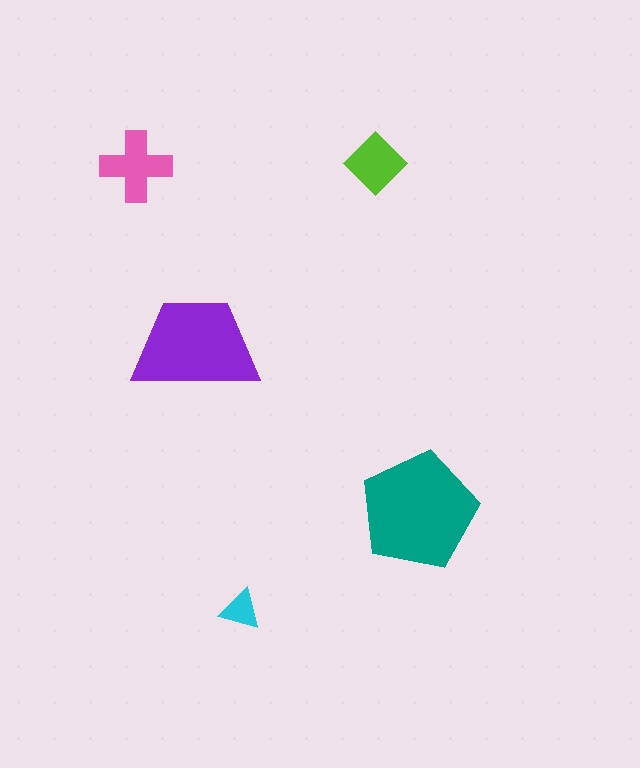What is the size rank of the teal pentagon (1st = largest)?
1st.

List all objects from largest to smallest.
The teal pentagon, the purple trapezoid, the pink cross, the lime diamond, the cyan triangle.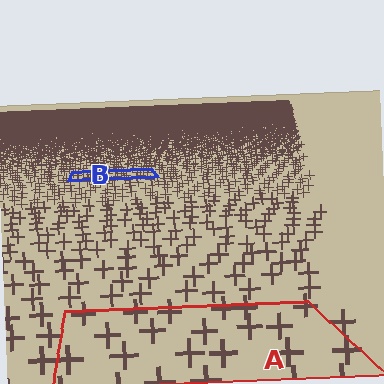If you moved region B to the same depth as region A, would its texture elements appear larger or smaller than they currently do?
They would appear larger. At a closer depth, the same texture elements are projected at a bigger on-screen size.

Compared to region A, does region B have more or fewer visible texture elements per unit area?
Region B has more texture elements per unit area — they are packed more densely because it is farther away.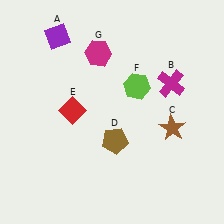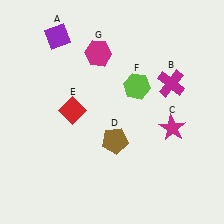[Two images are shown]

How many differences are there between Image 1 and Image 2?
There is 1 difference between the two images.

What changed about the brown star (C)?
In Image 1, C is brown. In Image 2, it changed to magenta.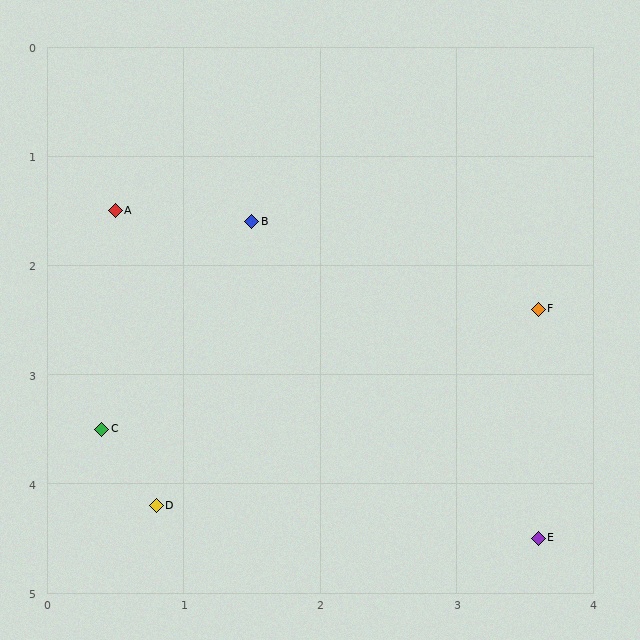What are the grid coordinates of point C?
Point C is at approximately (0.4, 3.5).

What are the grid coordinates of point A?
Point A is at approximately (0.5, 1.5).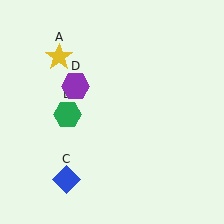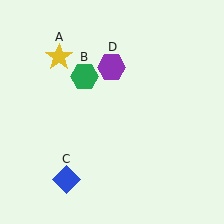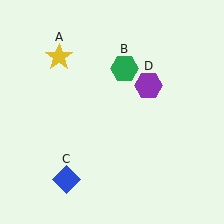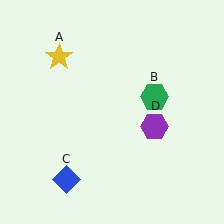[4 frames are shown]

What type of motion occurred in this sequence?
The green hexagon (object B), purple hexagon (object D) rotated clockwise around the center of the scene.